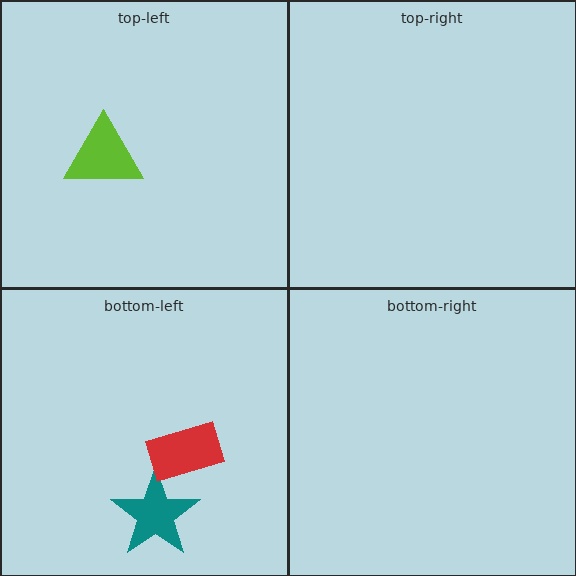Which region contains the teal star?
The bottom-left region.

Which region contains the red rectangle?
The bottom-left region.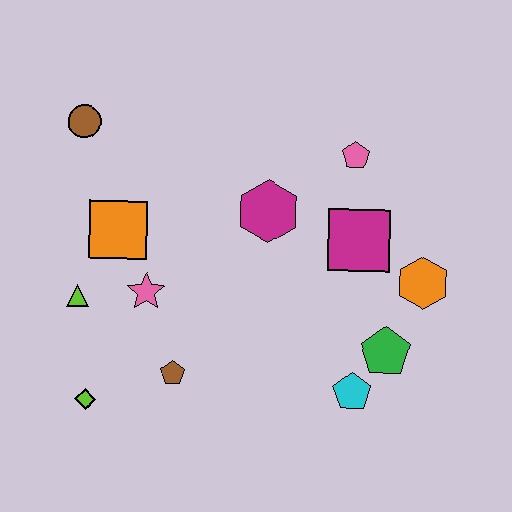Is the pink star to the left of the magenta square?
Yes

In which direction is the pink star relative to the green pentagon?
The pink star is to the left of the green pentagon.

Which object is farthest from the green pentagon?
The brown circle is farthest from the green pentagon.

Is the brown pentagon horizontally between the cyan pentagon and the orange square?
Yes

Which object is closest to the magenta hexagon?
The magenta square is closest to the magenta hexagon.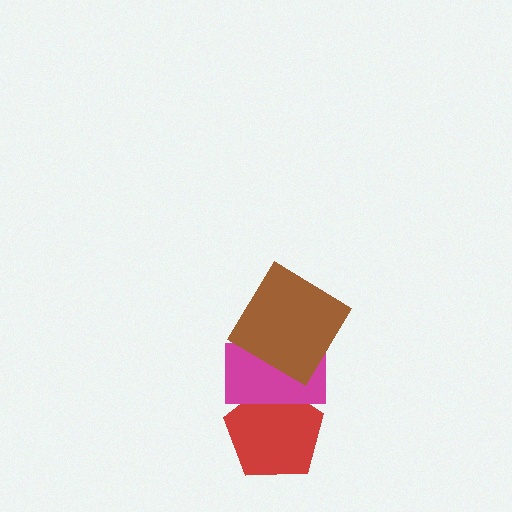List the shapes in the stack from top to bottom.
From top to bottom: the brown diamond, the magenta rectangle, the red pentagon.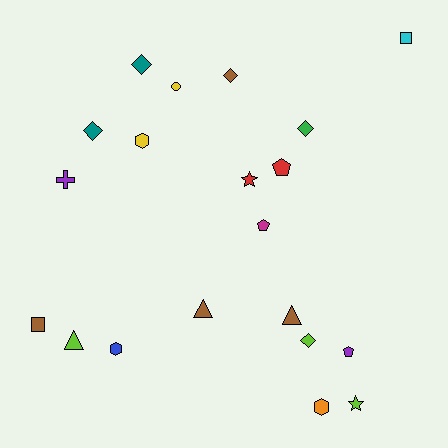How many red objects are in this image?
There are 2 red objects.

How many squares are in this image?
There are 2 squares.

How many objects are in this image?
There are 20 objects.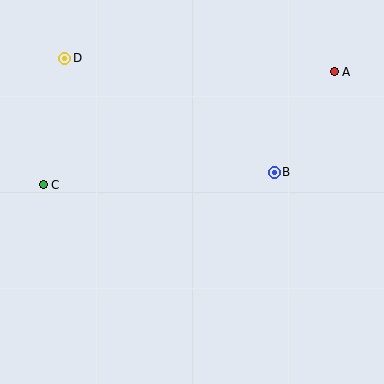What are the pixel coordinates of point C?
Point C is at (43, 185).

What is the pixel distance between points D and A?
The distance between D and A is 270 pixels.